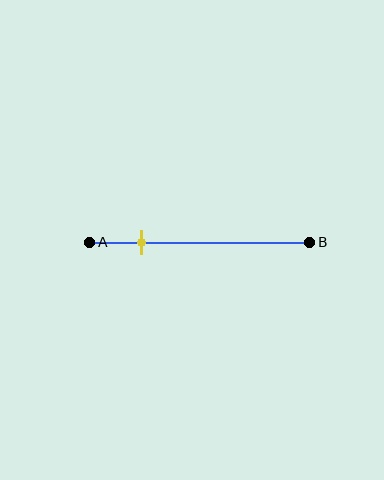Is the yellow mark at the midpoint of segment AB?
No, the mark is at about 25% from A, not at the 50% midpoint.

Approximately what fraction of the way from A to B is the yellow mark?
The yellow mark is approximately 25% of the way from A to B.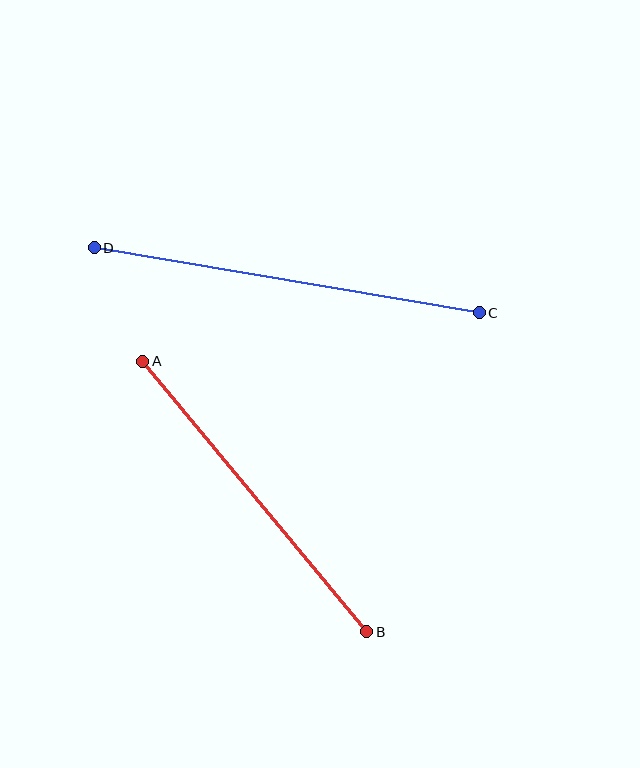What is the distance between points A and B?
The distance is approximately 352 pixels.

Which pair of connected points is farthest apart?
Points C and D are farthest apart.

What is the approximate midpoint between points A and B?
The midpoint is at approximately (255, 497) pixels.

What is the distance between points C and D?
The distance is approximately 391 pixels.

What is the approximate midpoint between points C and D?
The midpoint is at approximately (287, 280) pixels.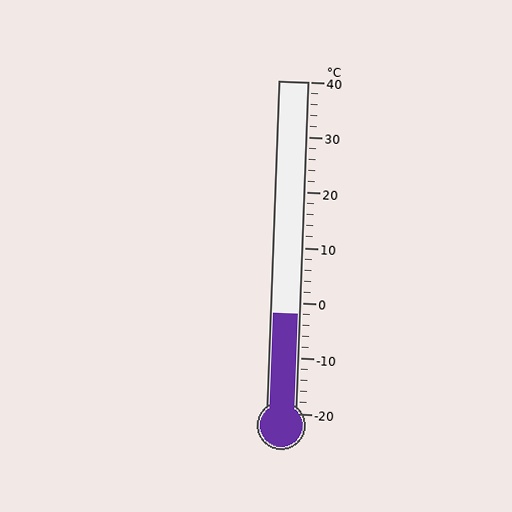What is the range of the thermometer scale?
The thermometer scale ranges from -20°C to 40°C.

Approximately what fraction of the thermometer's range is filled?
The thermometer is filled to approximately 30% of its range.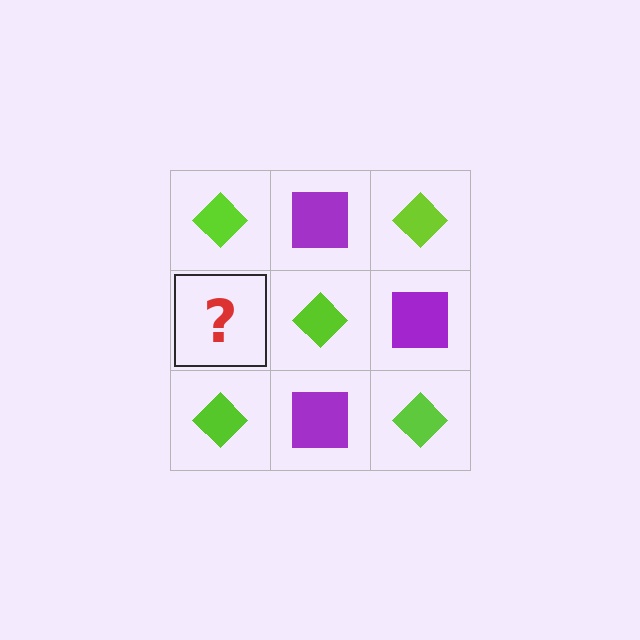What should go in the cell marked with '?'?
The missing cell should contain a purple square.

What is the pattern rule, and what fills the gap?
The rule is that it alternates lime diamond and purple square in a checkerboard pattern. The gap should be filled with a purple square.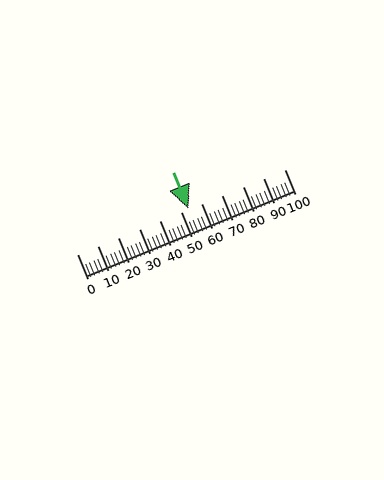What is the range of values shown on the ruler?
The ruler shows values from 0 to 100.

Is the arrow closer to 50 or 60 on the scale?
The arrow is closer to 50.